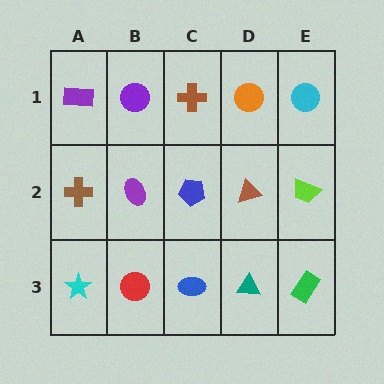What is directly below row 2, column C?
A blue ellipse.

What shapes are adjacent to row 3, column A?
A brown cross (row 2, column A), a red circle (row 3, column B).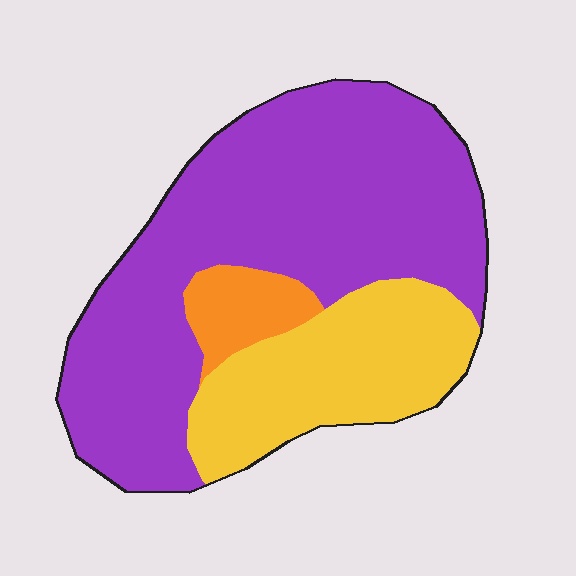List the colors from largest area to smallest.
From largest to smallest: purple, yellow, orange.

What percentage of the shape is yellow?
Yellow takes up about one quarter (1/4) of the shape.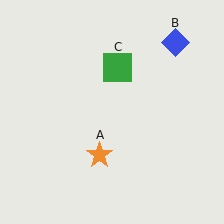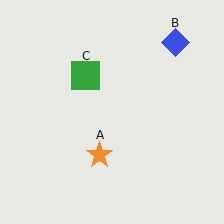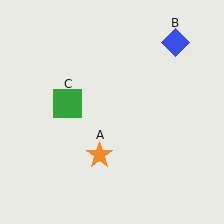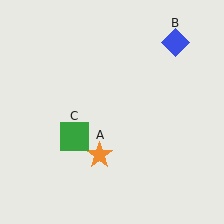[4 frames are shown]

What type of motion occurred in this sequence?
The green square (object C) rotated counterclockwise around the center of the scene.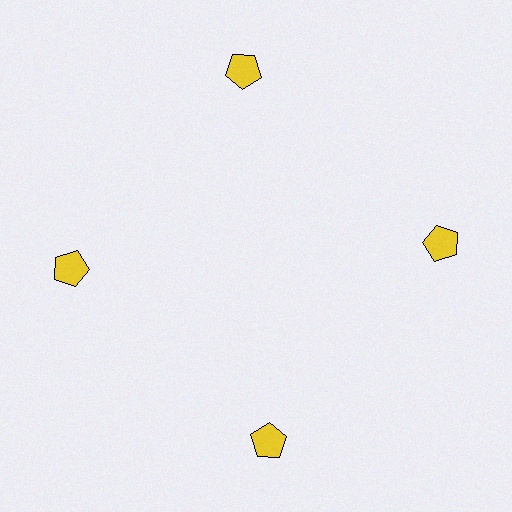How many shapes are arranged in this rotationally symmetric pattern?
There are 4 shapes, arranged in 4 groups of 1.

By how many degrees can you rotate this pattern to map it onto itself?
The pattern maps onto itself every 90 degrees of rotation.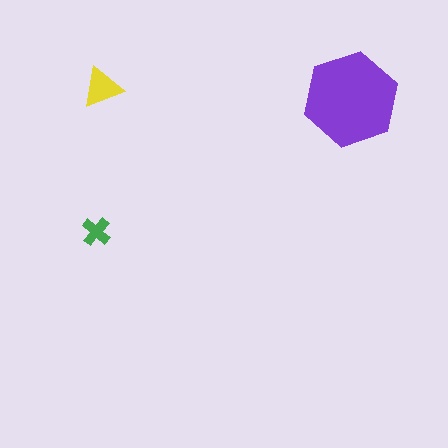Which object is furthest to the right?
The purple hexagon is rightmost.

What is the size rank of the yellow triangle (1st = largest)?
2nd.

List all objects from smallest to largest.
The green cross, the yellow triangle, the purple hexagon.